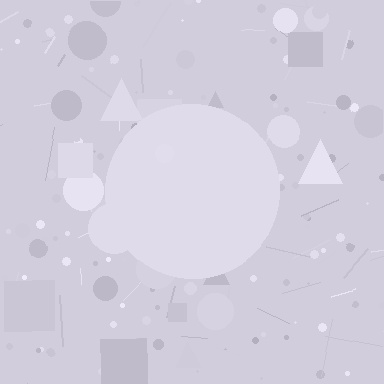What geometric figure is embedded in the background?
A circle is embedded in the background.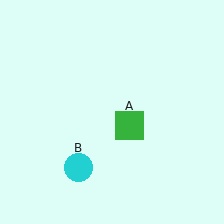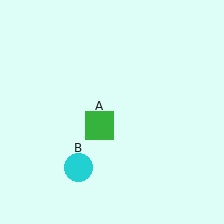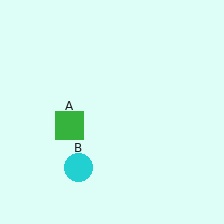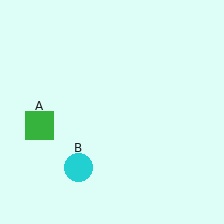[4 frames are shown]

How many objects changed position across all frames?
1 object changed position: green square (object A).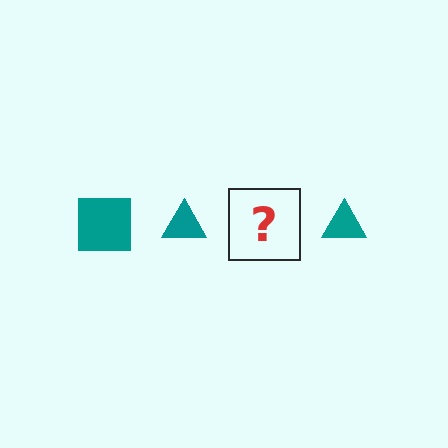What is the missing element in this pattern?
The missing element is a teal square.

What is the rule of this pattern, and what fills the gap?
The rule is that the pattern cycles through square, triangle shapes in teal. The gap should be filled with a teal square.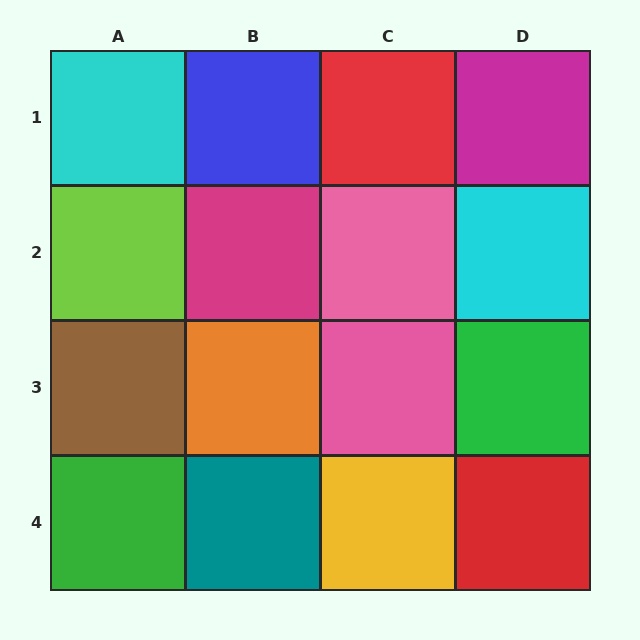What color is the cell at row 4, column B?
Teal.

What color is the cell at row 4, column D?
Red.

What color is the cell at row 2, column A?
Lime.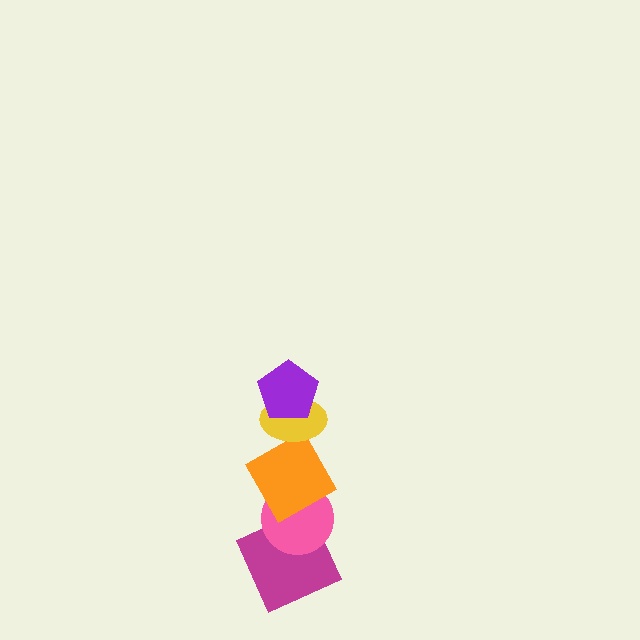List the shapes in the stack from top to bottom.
From top to bottom: the purple pentagon, the yellow ellipse, the orange square, the pink circle, the magenta square.